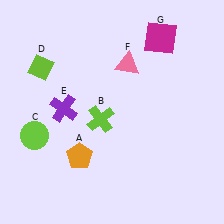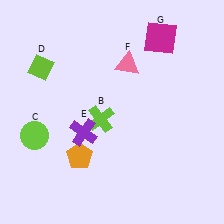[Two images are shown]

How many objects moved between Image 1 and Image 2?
1 object moved between the two images.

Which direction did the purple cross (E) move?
The purple cross (E) moved down.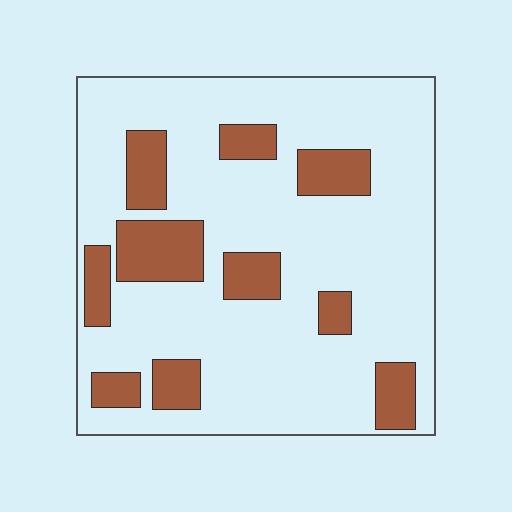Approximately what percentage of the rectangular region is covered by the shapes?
Approximately 20%.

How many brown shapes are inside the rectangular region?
10.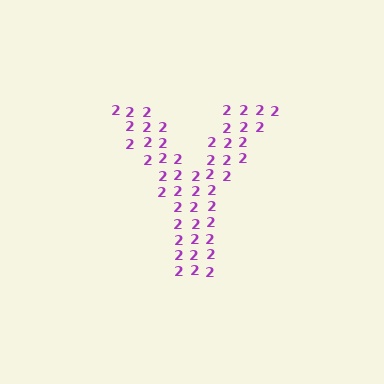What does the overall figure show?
The overall figure shows the letter Y.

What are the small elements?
The small elements are digit 2's.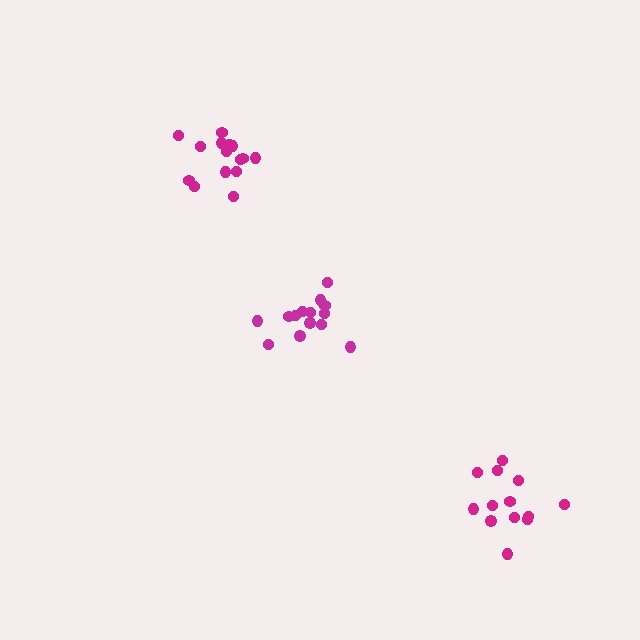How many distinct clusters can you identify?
There are 3 distinct clusters.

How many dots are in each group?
Group 1: 13 dots, Group 2: 14 dots, Group 3: 15 dots (42 total).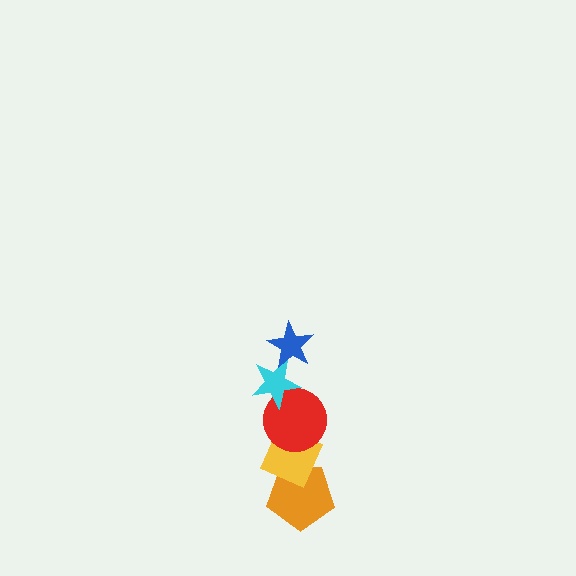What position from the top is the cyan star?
The cyan star is 2nd from the top.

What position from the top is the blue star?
The blue star is 1st from the top.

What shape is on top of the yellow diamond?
The red circle is on top of the yellow diamond.